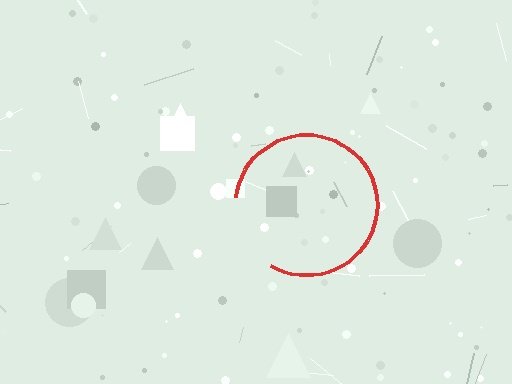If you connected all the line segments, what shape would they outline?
They would outline a circle.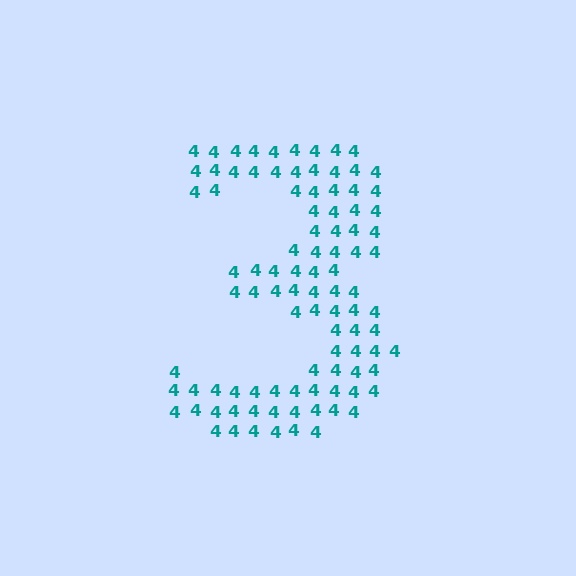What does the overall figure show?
The overall figure shows the digit 3.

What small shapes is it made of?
It is made of small digit 4's.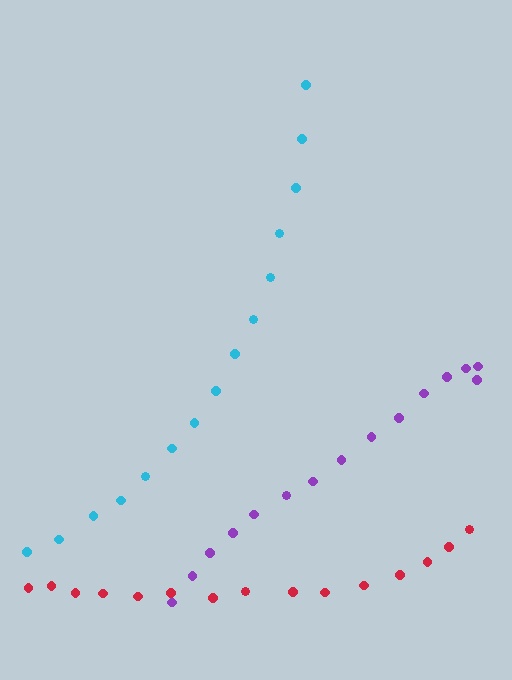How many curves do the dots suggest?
There are 3 distinct paths.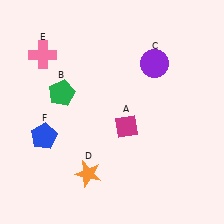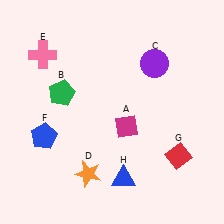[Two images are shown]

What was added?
A red diamond (G), a blue triangle (H) were added in Image 2.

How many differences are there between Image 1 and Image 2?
There are 2 differences between the two images.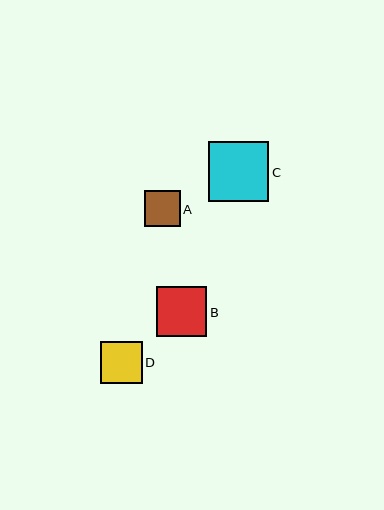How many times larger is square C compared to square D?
Square C is approximately 1.4 times the size of square D.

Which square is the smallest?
Square A is the smallest with a size of approximately 36 pixels.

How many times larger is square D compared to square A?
Square D is approximately 1.2 times the size of square A.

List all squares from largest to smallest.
From largest to smallest: C, B, D, A.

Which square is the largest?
Square C is the largest with a size of approximately 60 pixels.